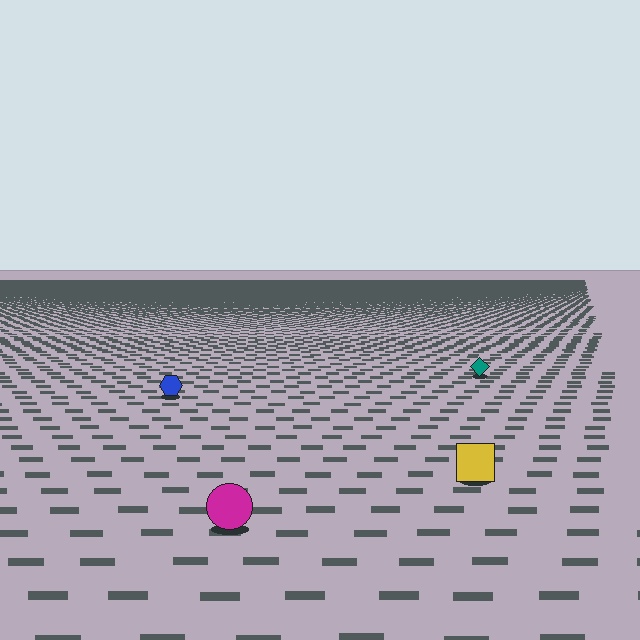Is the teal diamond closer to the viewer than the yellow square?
No. The yellow square is closer — you can tell from the texture gradient: the ground texture is coarser near it.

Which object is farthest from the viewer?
The teal diamond is farthest from the viewer. It appears smaller and the ground texture around it is denser.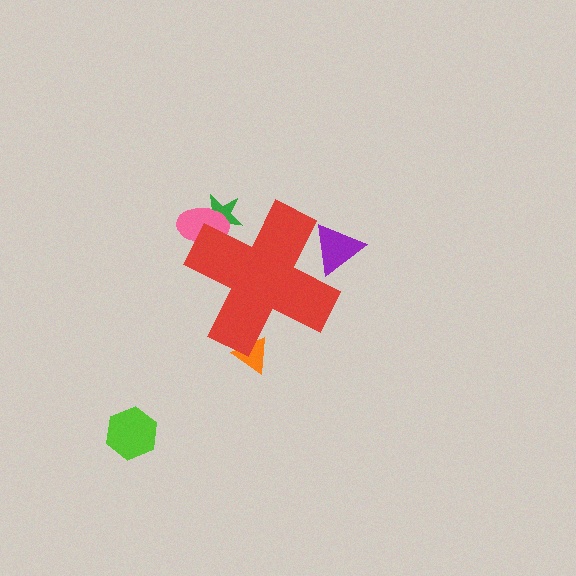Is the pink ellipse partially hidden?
Yes, the pink ellipse is partially hidden behind the red cross.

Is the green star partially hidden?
Yes, the green star is partially hidden behind the red cross.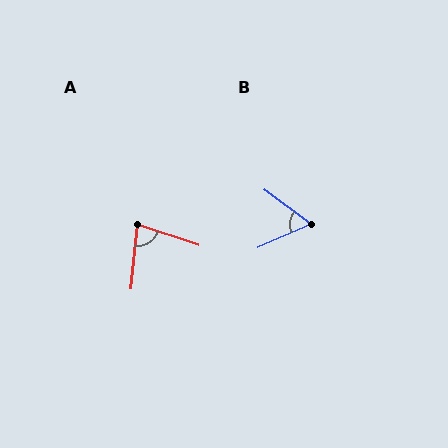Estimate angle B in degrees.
Approximately 60 degrees.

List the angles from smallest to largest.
B (60°), A (78°).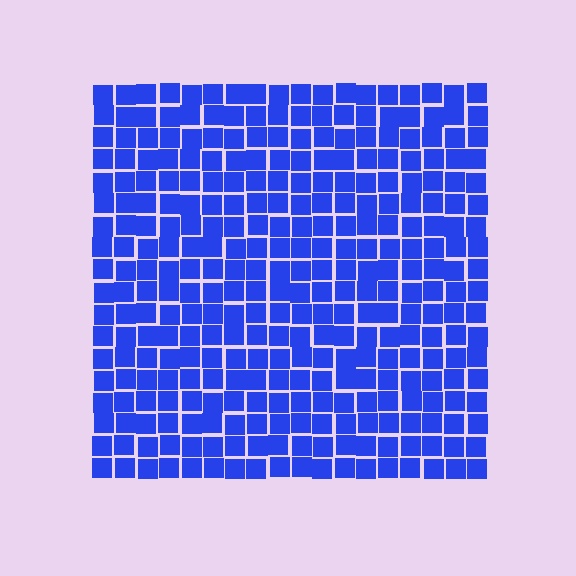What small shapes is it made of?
It is made of small squares.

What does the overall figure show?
The overall figure shows a square.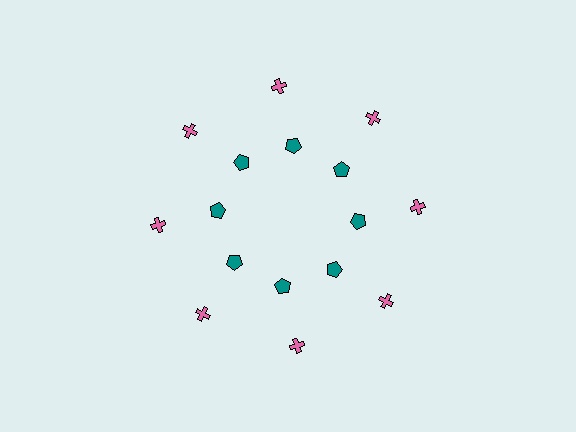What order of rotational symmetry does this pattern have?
This pattern has 8-fold rotational symmetry.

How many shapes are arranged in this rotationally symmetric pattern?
There are 16 shapes, arranged in 8 groups of 2.